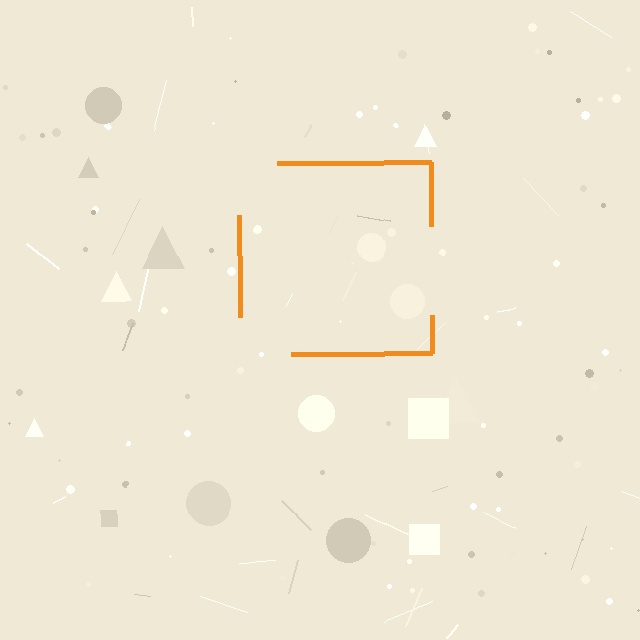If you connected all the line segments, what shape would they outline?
They would outline a square.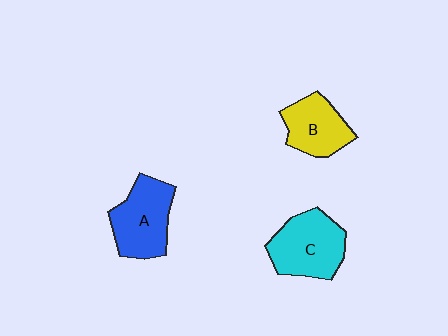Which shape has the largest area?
Shape C (cyan).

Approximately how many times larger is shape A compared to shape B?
Approximately 1.2 times.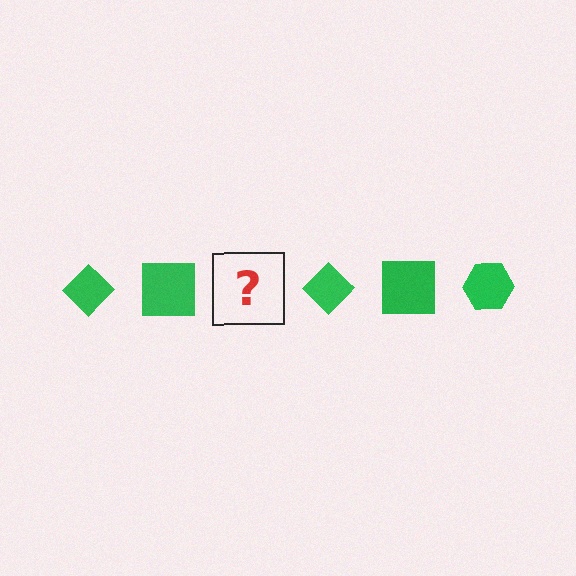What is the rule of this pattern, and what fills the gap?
The rule is that the pattern cycles through diamond, square, hexagon shapes in green. The gap should be filled with a green hexagon.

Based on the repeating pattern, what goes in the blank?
The blank should be a green hexagon.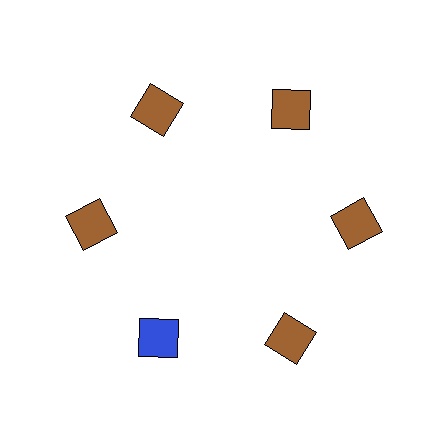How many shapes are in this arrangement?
There are 6 shapes arranged in a ring pattern.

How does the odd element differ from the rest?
It has a different color: blue instead of brown.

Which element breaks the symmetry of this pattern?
The blue square at roughly the 7 o'clock position breaks the symmetry. All other shapes are brown squares.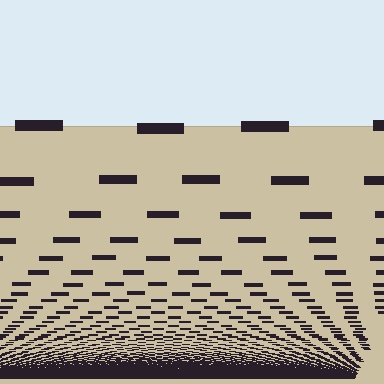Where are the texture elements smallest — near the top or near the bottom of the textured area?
Near the bottom.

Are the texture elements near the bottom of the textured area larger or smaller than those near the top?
Smaller. The gradient is inverted — elements near the bottom are smaller and denser.